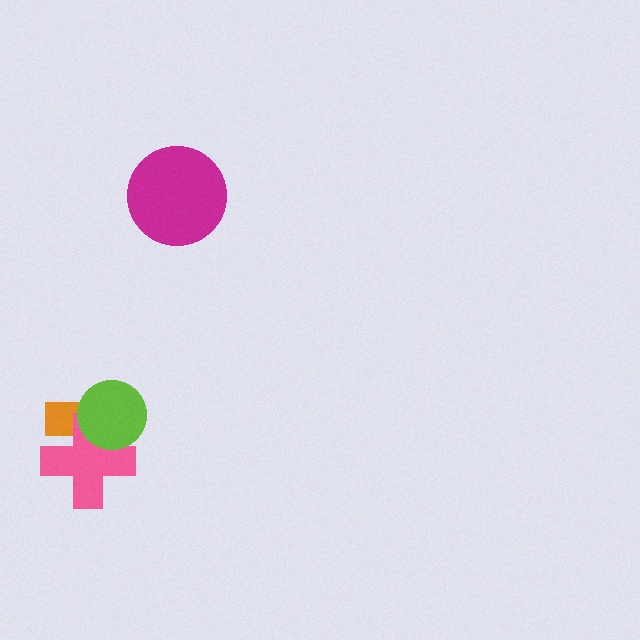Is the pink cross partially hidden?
Yes, it is partially covered by another shape.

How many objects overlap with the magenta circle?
0 objects overlap with the magenta circle.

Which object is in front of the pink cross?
The lime circle is in front of the pink cross.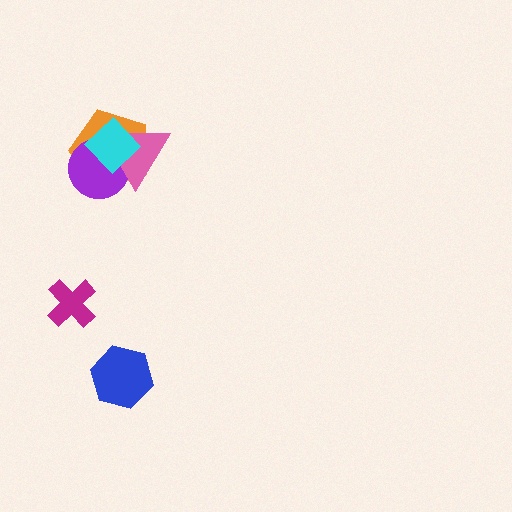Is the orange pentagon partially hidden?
Yes, it is partially covered by another shape.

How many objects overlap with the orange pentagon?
3 objects overlap with the orange pentagon.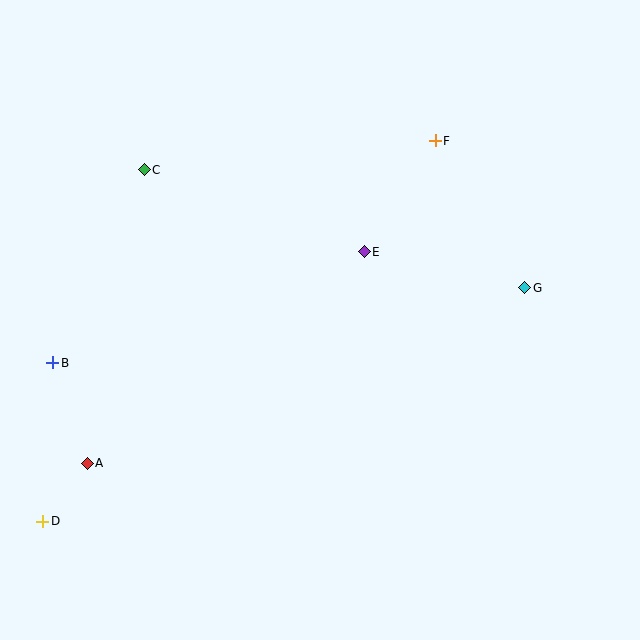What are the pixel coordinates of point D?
Point D is at (43, 521).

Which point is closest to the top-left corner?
Point C is closest to the top-left corner.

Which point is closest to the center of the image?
Point E at (364, 252) is closest to the center.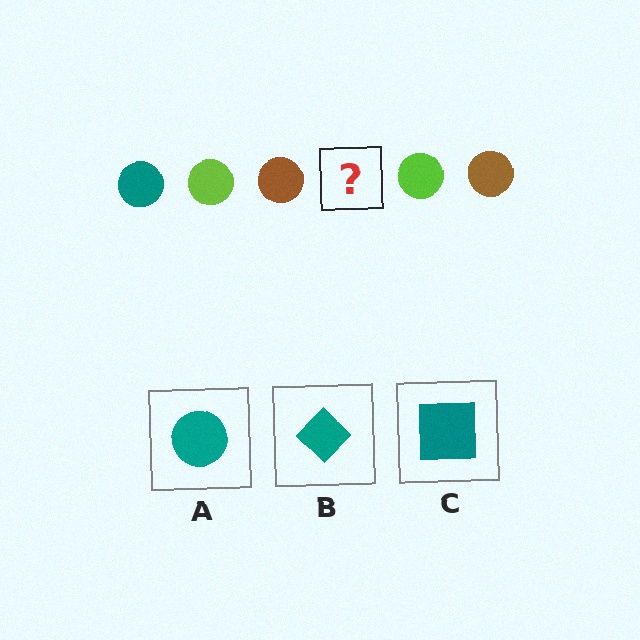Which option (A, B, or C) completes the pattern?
A.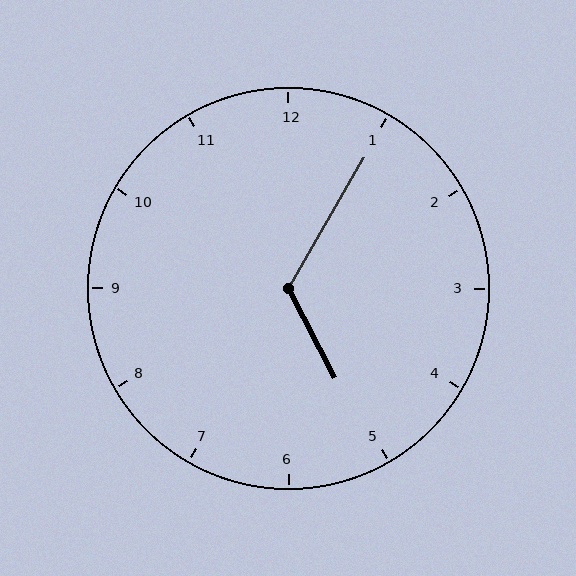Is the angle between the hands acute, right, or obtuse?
It is obtuse.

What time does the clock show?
5:05.